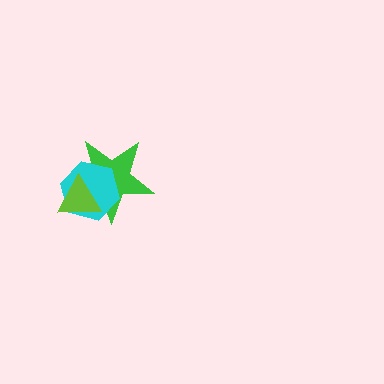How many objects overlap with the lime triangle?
2 objects overlap with the lime triangle.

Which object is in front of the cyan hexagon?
The lime triangle is in front of the cyan hexagon.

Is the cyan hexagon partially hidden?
Yes, it is partially covered by another shape.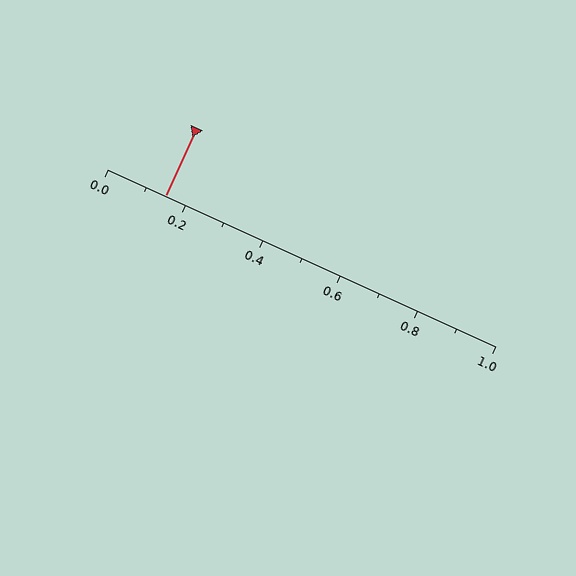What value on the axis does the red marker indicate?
The marker indicates approximately 0.15.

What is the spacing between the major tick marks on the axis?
The major ticks are spaced 0.2 apart.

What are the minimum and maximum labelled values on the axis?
The axis runs from 0.0 to 1.0.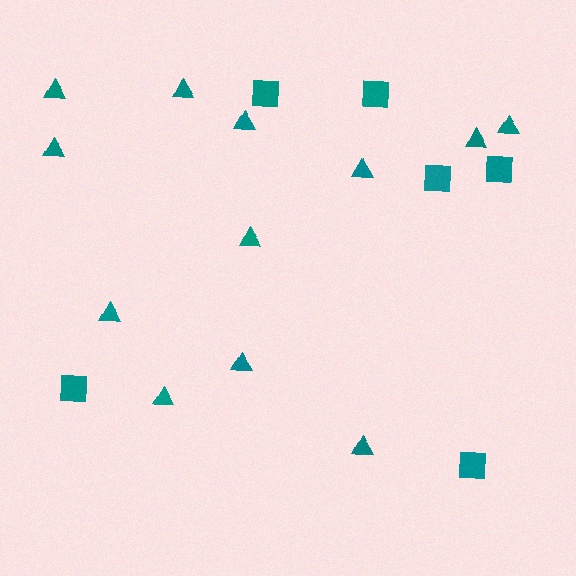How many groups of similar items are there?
There are 2 groups: one group of triangles (12) and one group of squares (6).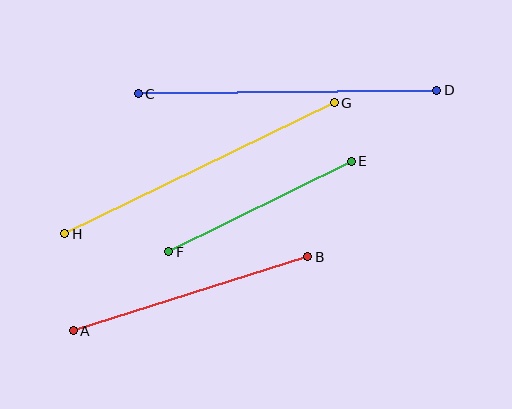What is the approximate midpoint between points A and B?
The midpoint is at approximately (191, 294) pixels.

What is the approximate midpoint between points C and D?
The midpoint is at approximately (288, 92) pixels.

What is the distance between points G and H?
The distance is approximately 300 pixels.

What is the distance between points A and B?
The distance is approximately 246 pixels.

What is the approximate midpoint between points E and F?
The midpoint is at approximately (260, 207) pixels.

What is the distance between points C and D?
The distance is approximately 299 pixels.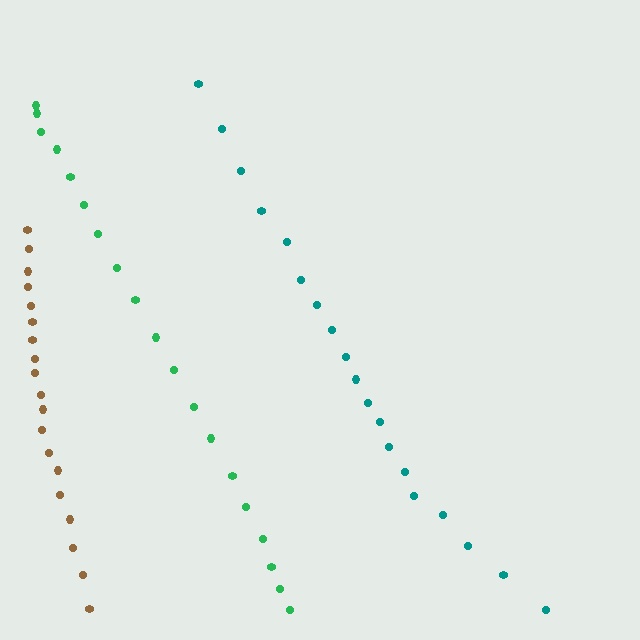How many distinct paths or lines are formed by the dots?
There are 3 distinct paths.